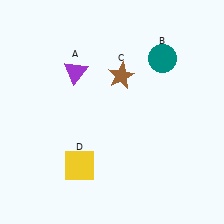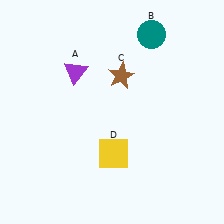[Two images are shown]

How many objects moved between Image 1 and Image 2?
2 objects moved between the two images.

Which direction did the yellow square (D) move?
The yellow square (D) moved right.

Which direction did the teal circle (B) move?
The teal circle (B) moved up.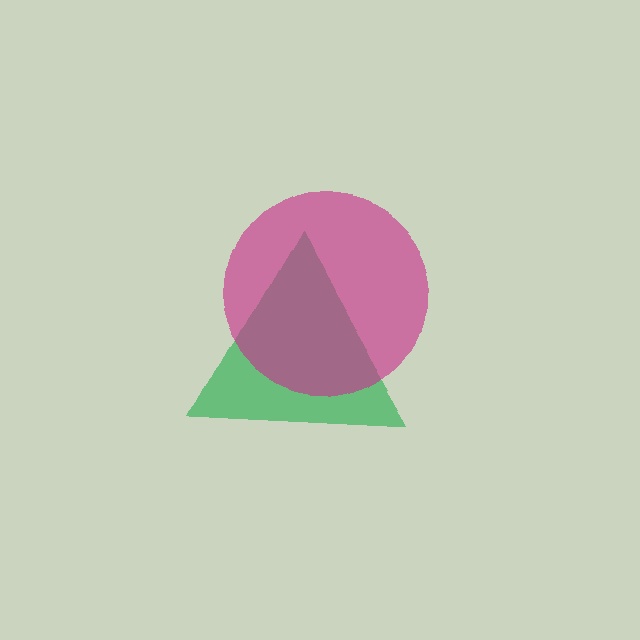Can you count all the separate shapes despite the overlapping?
Yes, there are 2 separate shapes.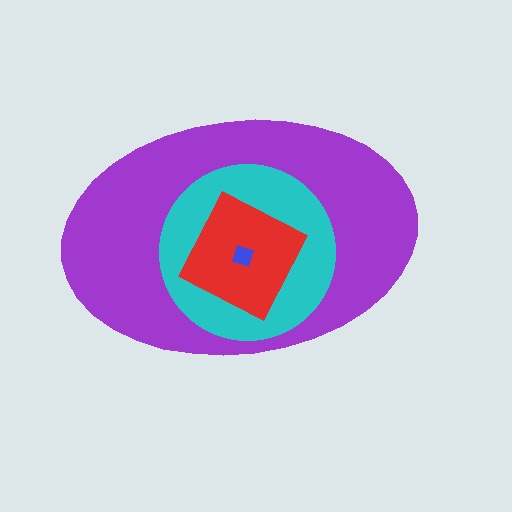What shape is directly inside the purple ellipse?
The cyan circle.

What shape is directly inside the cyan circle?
The red square.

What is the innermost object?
The blue diamond.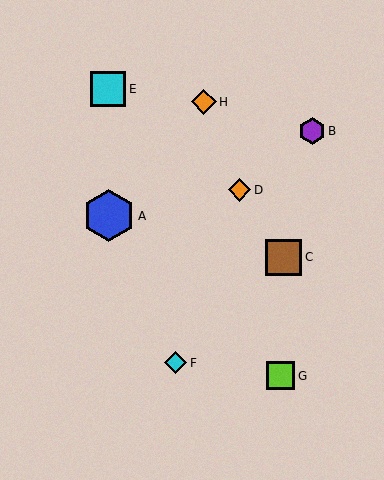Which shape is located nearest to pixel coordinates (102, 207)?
The blue hexagon (labeled A) at (109, 216) is nearest to that location.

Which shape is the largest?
The blue hexagon (labeled A) is the largest.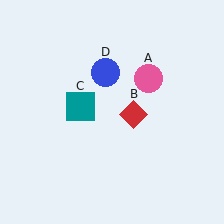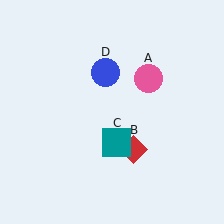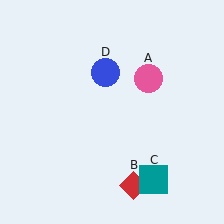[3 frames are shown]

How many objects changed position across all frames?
2 objects changed position: red diamond (object B), teal square (object C).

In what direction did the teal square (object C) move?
The teal square (object C) moved down and to the right.